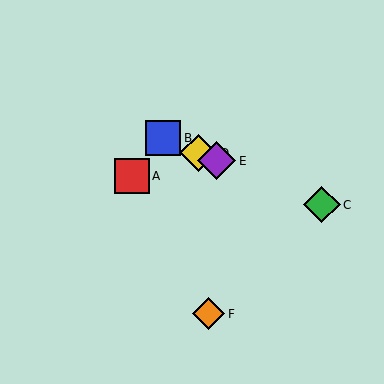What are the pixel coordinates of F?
Object F is at (209, 314).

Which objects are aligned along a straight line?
Objects B, C, D, E are aligned along a straight line.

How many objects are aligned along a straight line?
4 objects (B, C, D, E) are aligned along a straight line.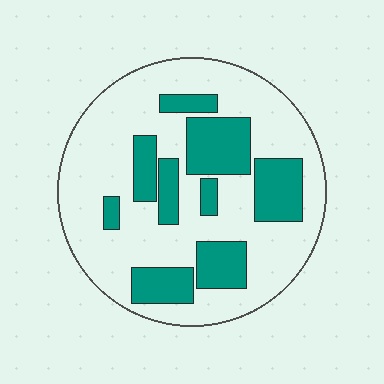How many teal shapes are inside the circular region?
9.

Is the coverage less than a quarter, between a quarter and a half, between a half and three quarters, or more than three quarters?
Between a quarter and a half.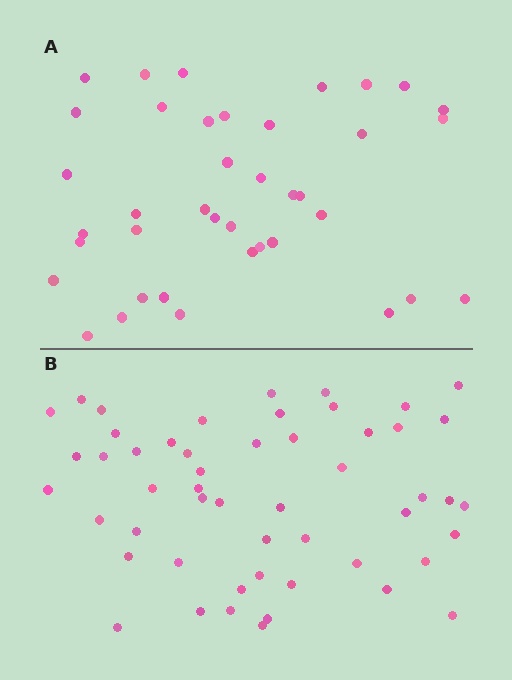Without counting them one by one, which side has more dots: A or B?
Region B (the bottom region) has more dots.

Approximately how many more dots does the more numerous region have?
Region B has approximately 15 more dots than region A.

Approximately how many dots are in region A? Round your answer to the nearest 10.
About 40 dots. (The exact count is 39, which rounds to 40.)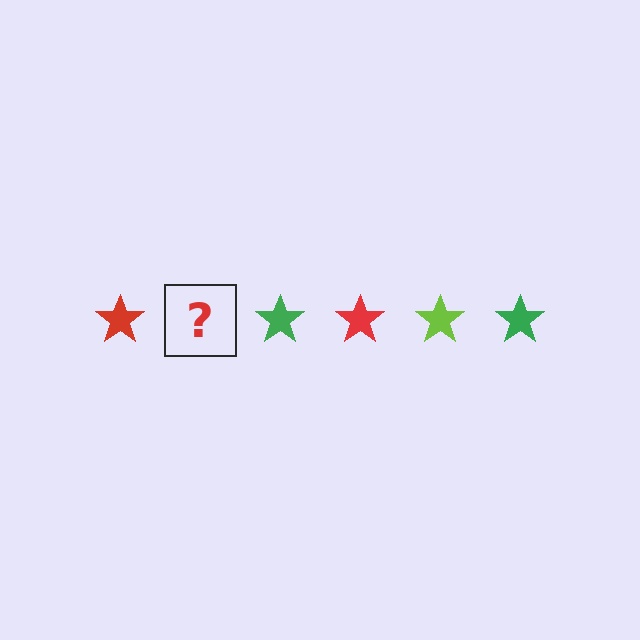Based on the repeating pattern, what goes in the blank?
The blank should be a lime star.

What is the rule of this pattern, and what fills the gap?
The rule is that the pattern cycles through red, lime, green stars. The gap should be filled with a lime star.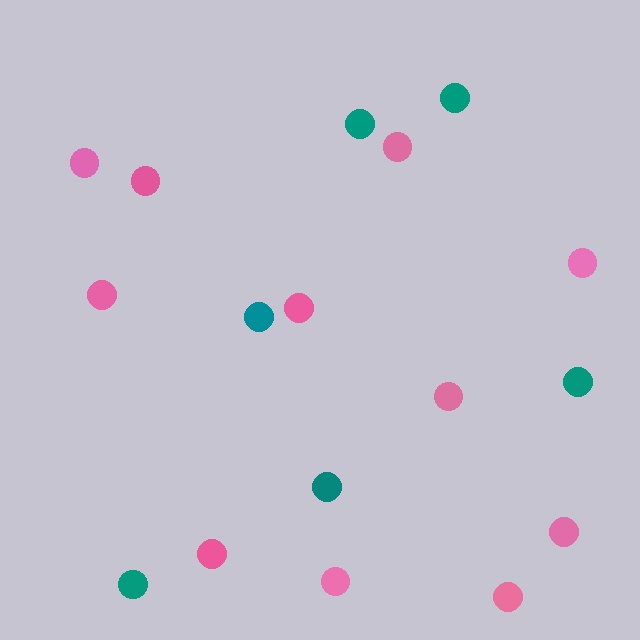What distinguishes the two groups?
There are 2 groups: one group of pink circles (11) and one group of teal circles (6).